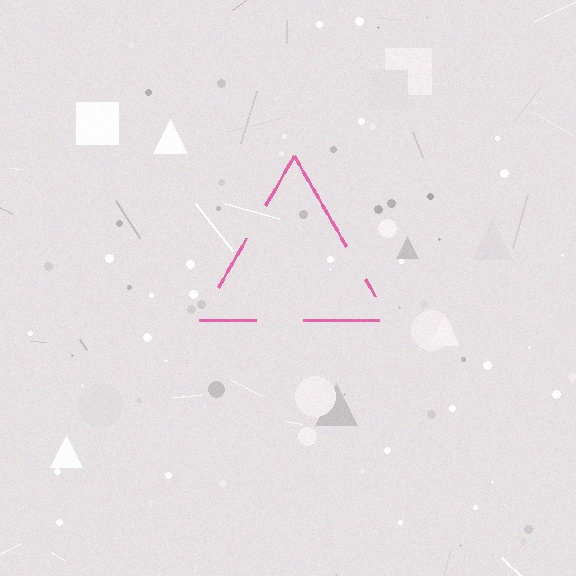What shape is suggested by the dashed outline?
The dashed outline suggests a triangle.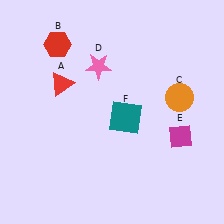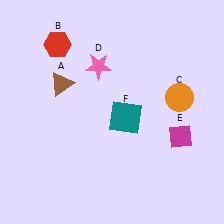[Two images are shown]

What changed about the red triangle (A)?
In Image 1, A is red. In Image 2, it changed to brown.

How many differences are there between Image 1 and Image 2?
There is 1 difference between the two images.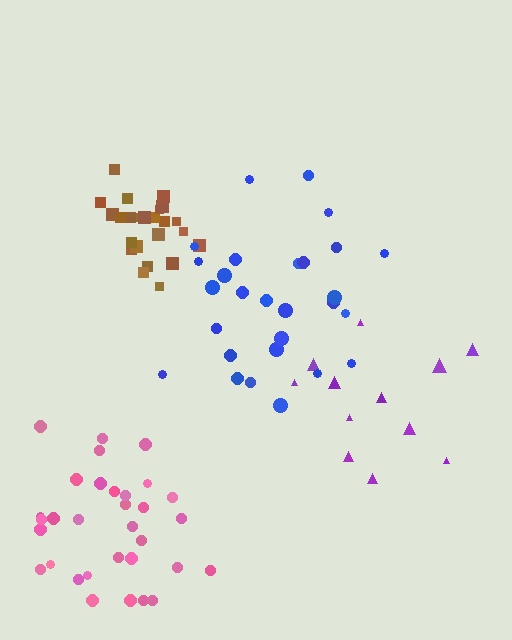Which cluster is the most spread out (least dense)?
Purple.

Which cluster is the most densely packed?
Brown.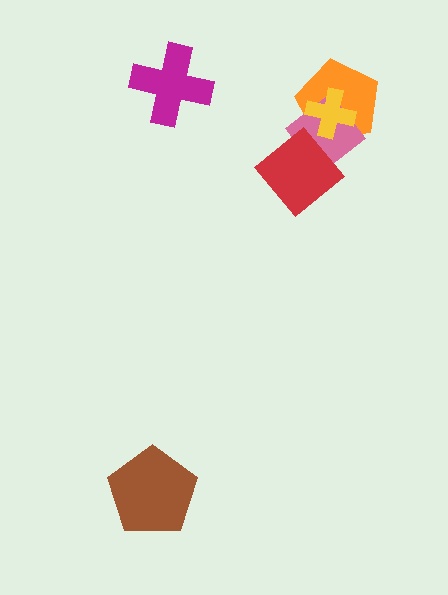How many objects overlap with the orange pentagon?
2 objects overlap with the orange pentagon.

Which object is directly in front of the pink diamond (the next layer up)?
The yellow cross is directly in front of the pink diamond.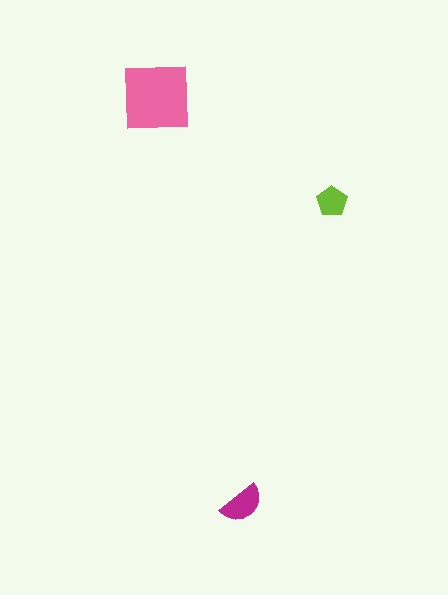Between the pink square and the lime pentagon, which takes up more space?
The pink square.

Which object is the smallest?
The lime pentagon.